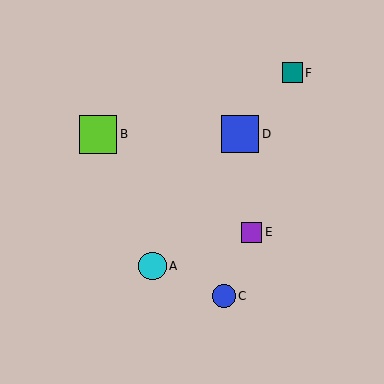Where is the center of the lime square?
The center of the lime square is at (98, 134).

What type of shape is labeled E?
Shape E is a purple square.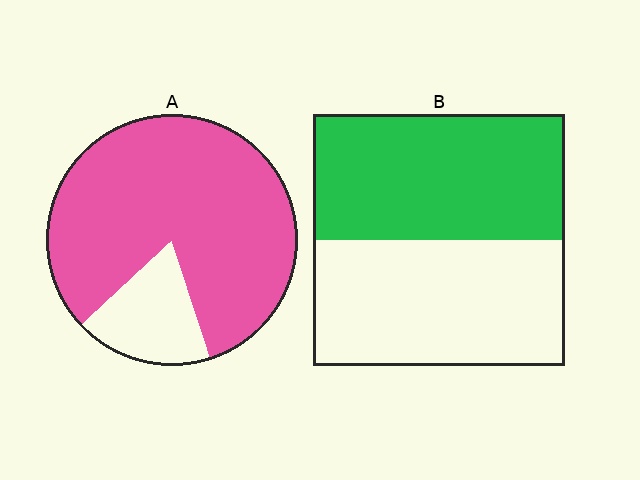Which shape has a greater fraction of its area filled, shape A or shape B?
Shape A.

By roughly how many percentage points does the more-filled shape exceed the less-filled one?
By roughly 30 percentage points (A over B).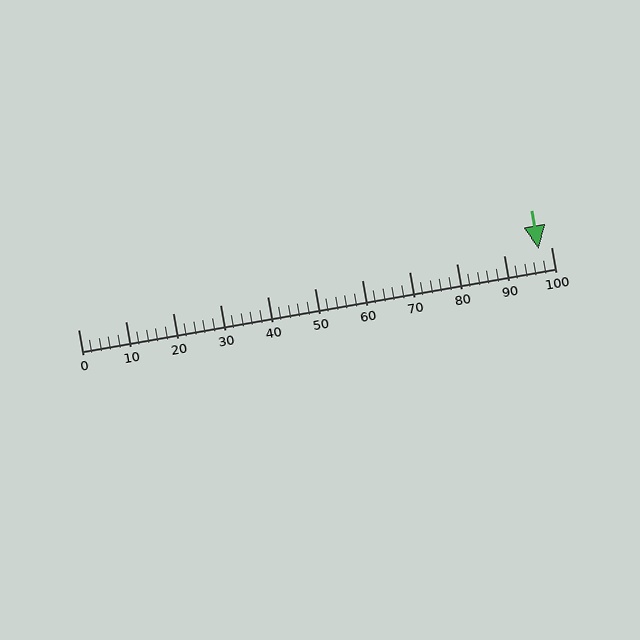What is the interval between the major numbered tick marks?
The major tick marks are spaced 10 units apart.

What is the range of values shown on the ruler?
The ruler shows values from 0 to 100.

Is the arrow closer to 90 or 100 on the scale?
The arrow is closer to 100.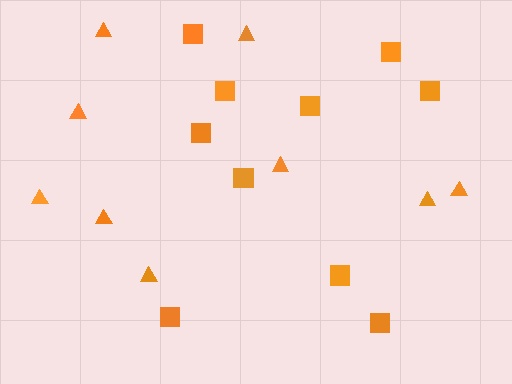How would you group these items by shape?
There are 2 groups: one group of squares (10) and one group of triangles (9).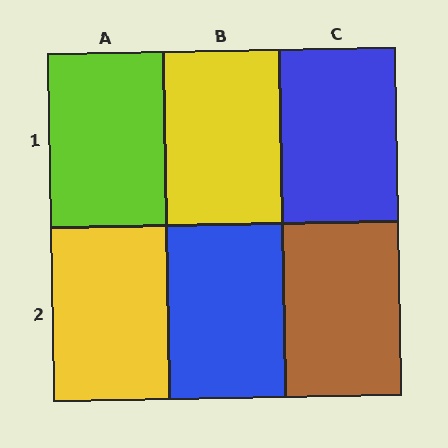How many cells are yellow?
2 cells are yellow.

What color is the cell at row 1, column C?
Blue.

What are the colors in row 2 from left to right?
Yellow, blue, brown.